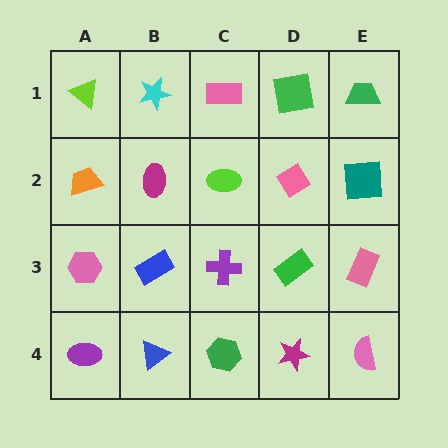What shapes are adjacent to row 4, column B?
A blue rectangle (row 3, column B), a purple ellipse (row 4, column A), a green hexagon (row 4, column C).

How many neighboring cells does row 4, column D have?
3.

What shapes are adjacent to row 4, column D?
A green rectangle (row 3, column D), a green hexagon (row 4, column C), a pink semicircle (row 4, column E).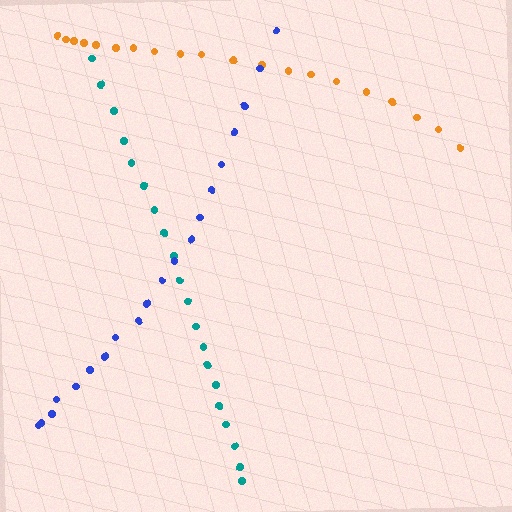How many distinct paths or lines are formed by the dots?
There are 3 distinct paths.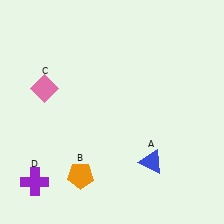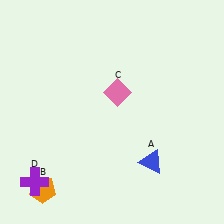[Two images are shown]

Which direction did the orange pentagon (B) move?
The orange pentagon (B) moved left.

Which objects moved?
The objects that moved are: the orange pentagon (B), the pink diamond (C).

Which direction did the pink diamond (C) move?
The pink diamond (C) moved right.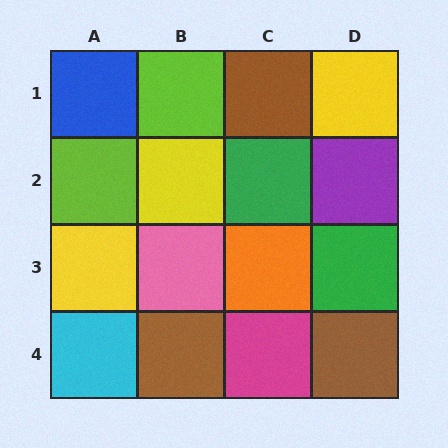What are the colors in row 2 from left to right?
Lime, yellow, green, purple.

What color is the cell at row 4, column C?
Magenta.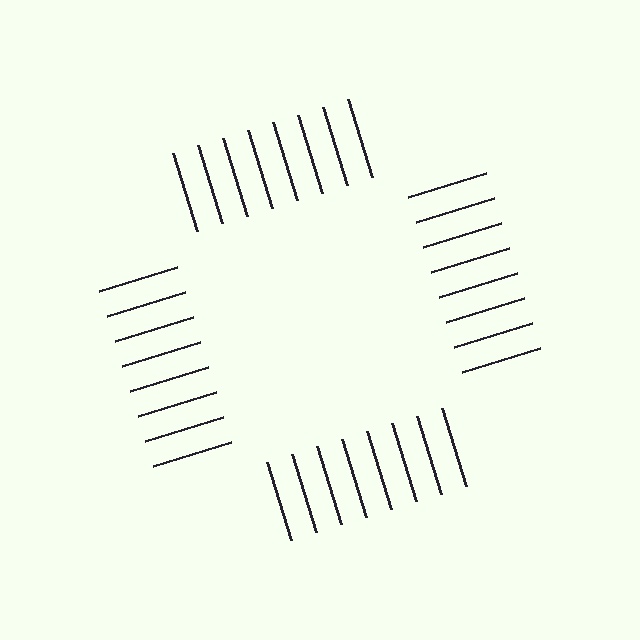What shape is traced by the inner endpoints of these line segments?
An illusory square — the line segments terminate on its edges but no continuous stroke is drawn.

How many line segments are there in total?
32 — 8 along each of the 4 edges.